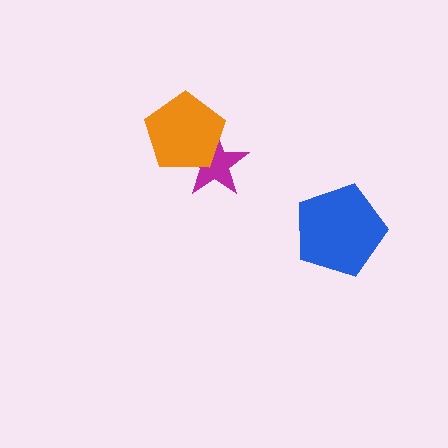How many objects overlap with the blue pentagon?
0 objects overlap with the blue pentagon.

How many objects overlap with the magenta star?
1 object overlaps with the magenta star.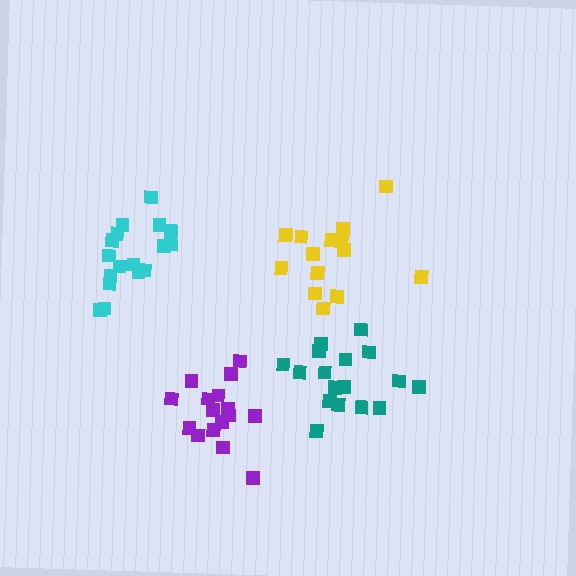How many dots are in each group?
Group 1: 17 dots, Group 2: 16 dots, Group 3: 17 dots, Group 4: 14 dots (64 total).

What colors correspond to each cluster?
The clusters are colored: teal, purple, cyan, yellow.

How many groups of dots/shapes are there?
There are 4 groups.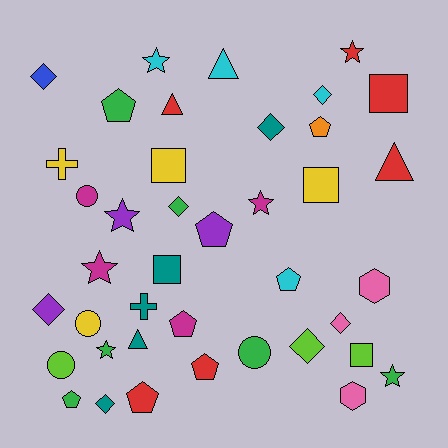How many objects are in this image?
There are 40 objects.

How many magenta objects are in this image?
There are 4 magenta objects.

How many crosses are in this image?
There are 2 crosses.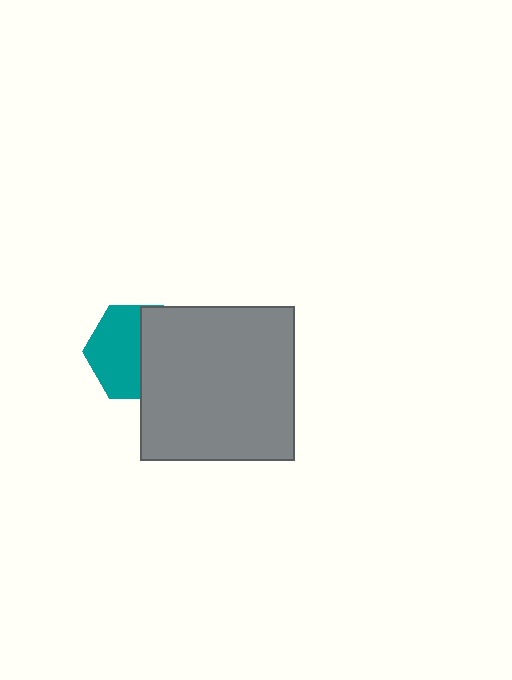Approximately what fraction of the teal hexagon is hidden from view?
Roughly 46% of the teal hexagon is hidden behind the gray square.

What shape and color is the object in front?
The object in front is a gray square.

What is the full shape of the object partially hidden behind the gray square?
The partially hidden object is a teal hexagon.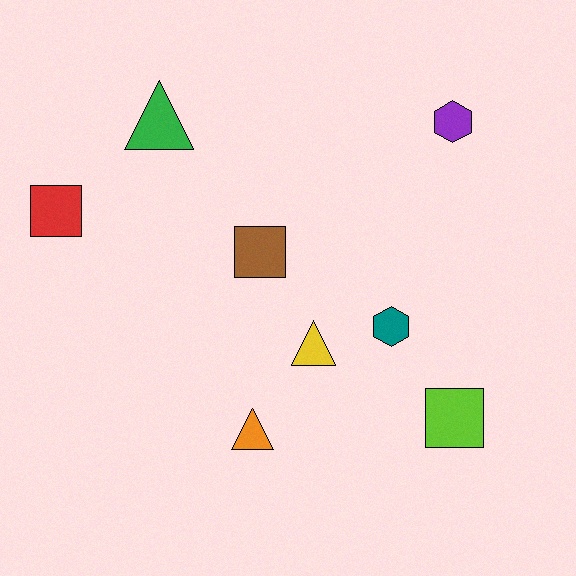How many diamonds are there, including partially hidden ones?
There are no diamonds.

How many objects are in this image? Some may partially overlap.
There are 8 objects.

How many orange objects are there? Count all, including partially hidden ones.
There is 1 orange object.